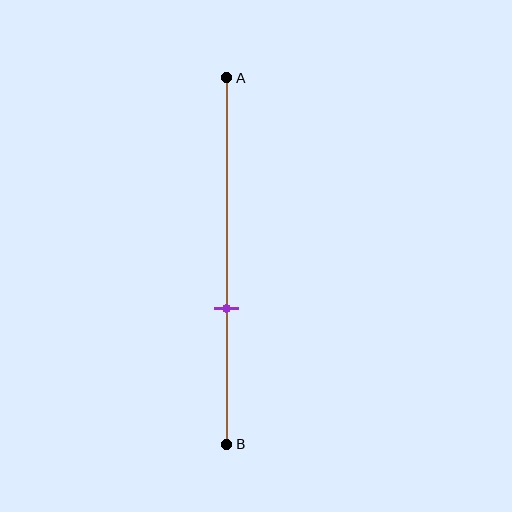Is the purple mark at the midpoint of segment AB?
No, the mark is at about 65% from A, not at the 50% midpoint.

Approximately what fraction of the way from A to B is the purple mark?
The purple mark is approximately 65% of the way from A to B.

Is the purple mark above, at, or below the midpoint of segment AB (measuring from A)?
The purple mark is below the midpoint of segment AB.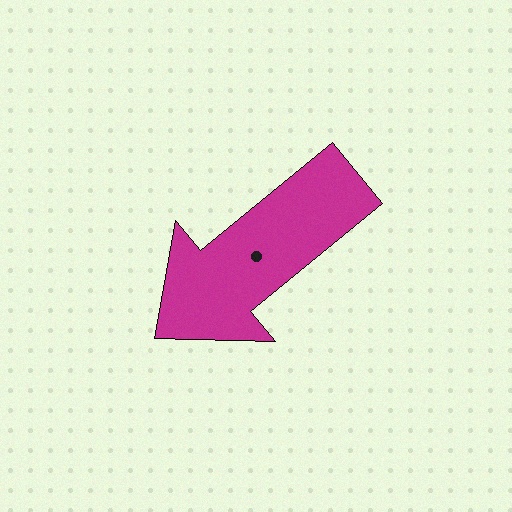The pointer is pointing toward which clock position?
Roughly 8 o'clock.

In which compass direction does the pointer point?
Southwest.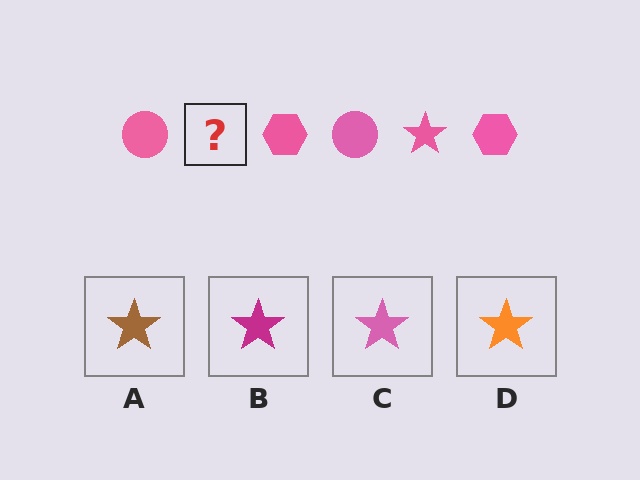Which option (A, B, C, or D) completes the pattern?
C.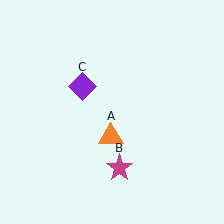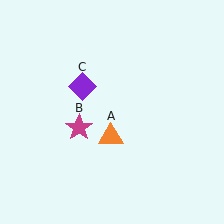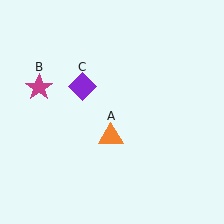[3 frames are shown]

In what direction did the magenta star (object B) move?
The magenta star (object B) moved up and to the left.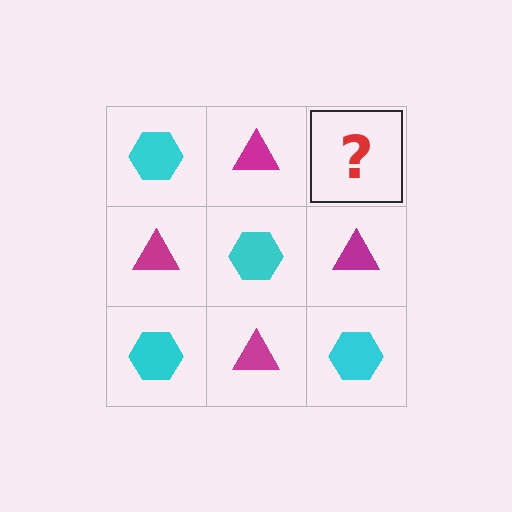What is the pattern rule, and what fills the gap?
The rule is that it alternates cyan hexagon and magenta triangle in a checkerboard pattern. The gap should be filled with a cyan hexagon.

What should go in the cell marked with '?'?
The missing cell should contain a cyan hexagon.